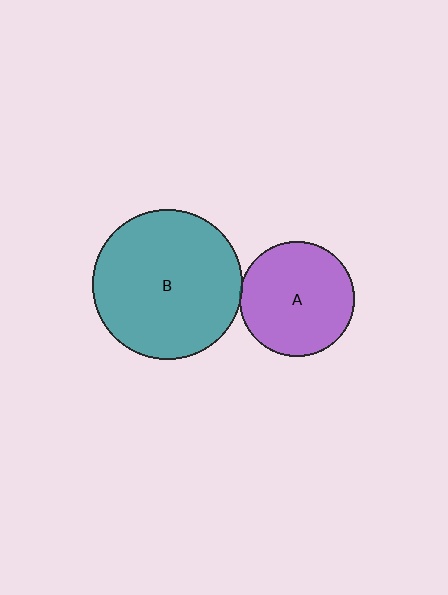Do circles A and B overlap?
Yes.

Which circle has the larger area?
Circle B (teal).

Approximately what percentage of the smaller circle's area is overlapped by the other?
Approximately 5%.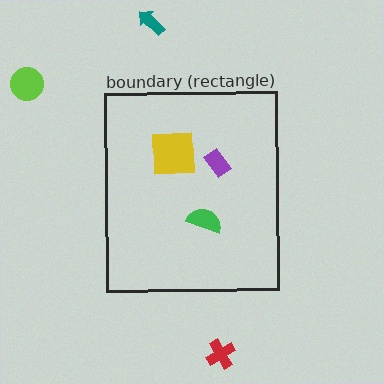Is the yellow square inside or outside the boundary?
Inside.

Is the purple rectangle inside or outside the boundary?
Inside.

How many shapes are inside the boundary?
3 inside, 3 outside.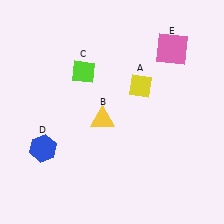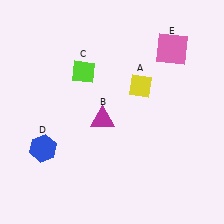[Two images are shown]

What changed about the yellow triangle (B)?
In Image 1, B is yellow. In Image 2, it changed to magenta.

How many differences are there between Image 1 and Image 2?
There is 1 difference between the two images.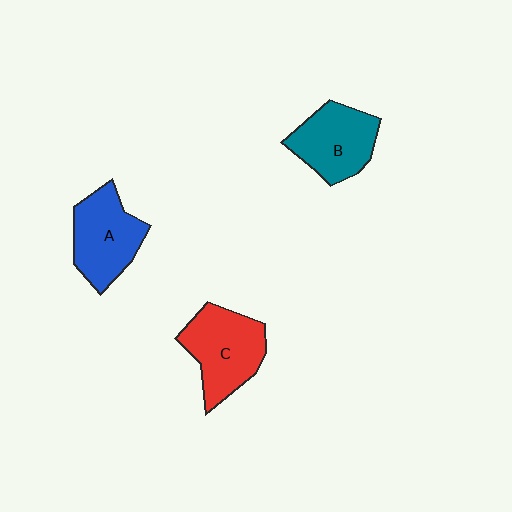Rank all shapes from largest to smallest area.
From largest to smallest: C (red), A (blue), B (teal).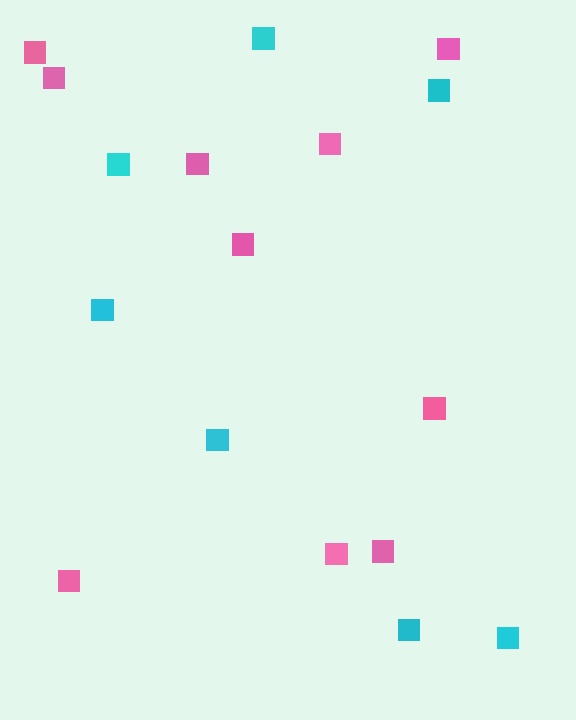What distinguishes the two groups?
There are 2 groups: one group of pink squares (10) and one group of cyan squares (7).